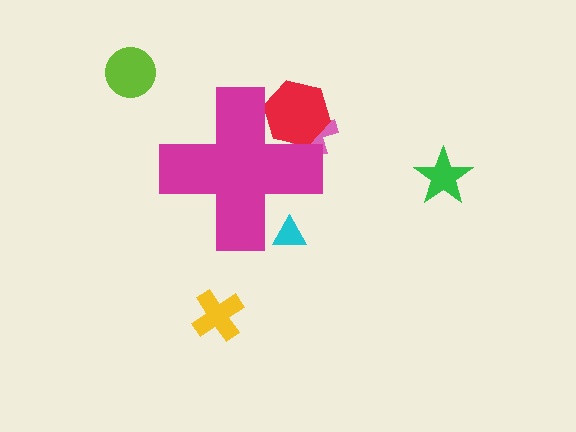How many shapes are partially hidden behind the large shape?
3 shapes are partially hidden.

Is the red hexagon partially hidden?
Yes, the red hexagon is partially hidden behind the magenta cross.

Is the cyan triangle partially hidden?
Yes, the cyan triangle is partially hidden behind the magenta cross.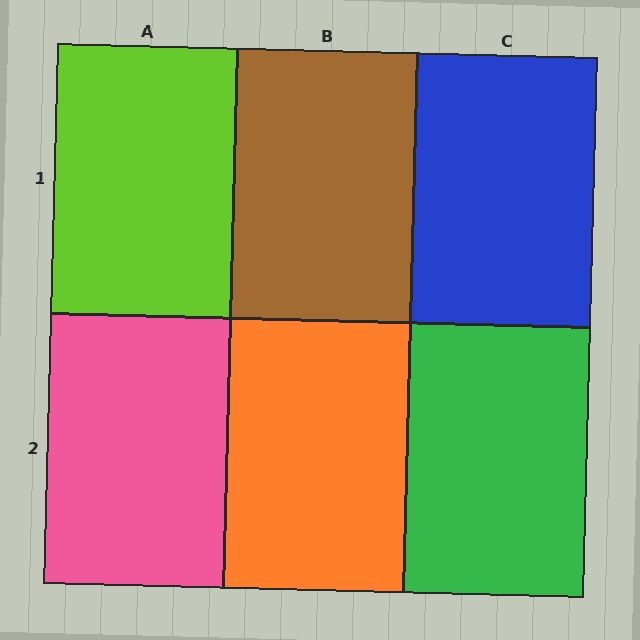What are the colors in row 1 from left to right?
Lime, brown, blue.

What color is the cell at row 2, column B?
Orange.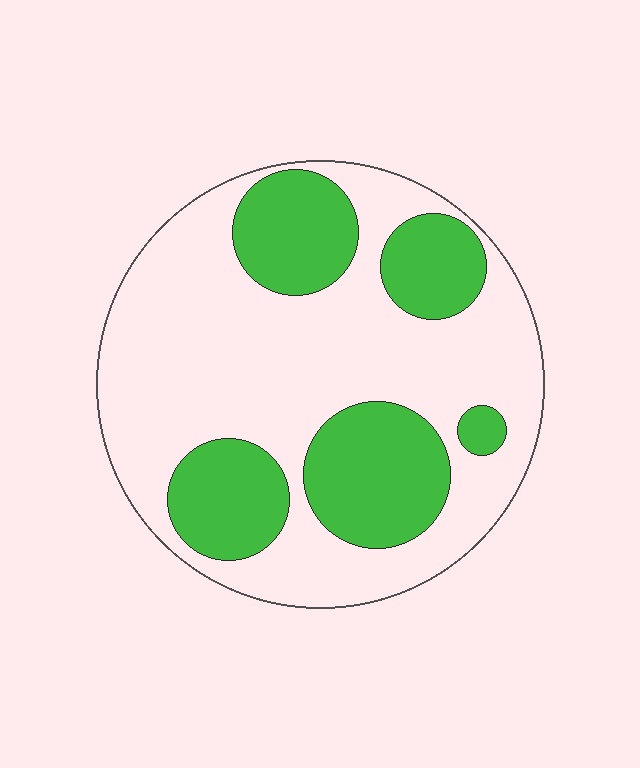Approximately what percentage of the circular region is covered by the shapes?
Approximately 35%.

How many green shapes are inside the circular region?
5.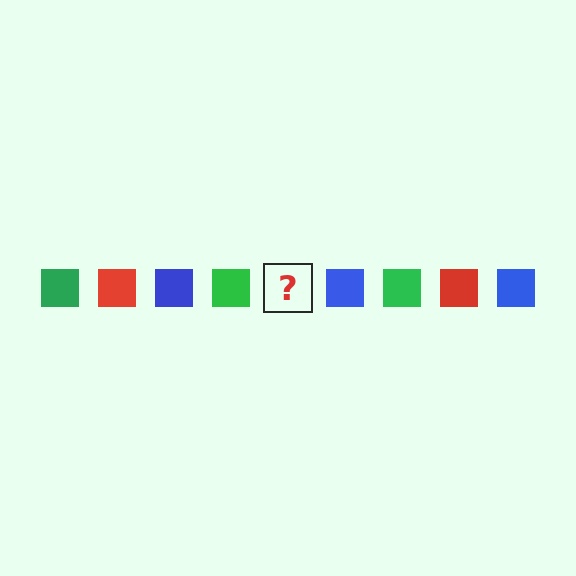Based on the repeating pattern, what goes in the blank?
The blank should be a red square.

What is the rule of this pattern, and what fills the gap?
The rule is that the pattern cycles through green, red, blue squares. The gap should be filled with a red square.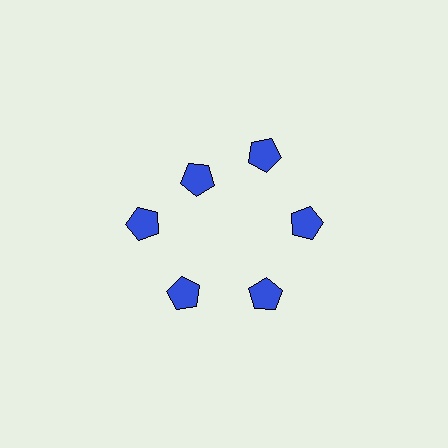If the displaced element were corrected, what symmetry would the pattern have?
It would have 6-fold rotational symmetry — the pattern would map onto itself every 60 degrees.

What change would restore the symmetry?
The symmetry would be restored by moving it outward, back onto the ring so that all 6 pentagons sit at equal angles and equal distance from the center.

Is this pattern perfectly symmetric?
No. The 6 blue pentagons are arranged in a ring, but one element near the 11 o'clock position is pulled inward toward the center, breaking the 6-fold rotational symmetry.